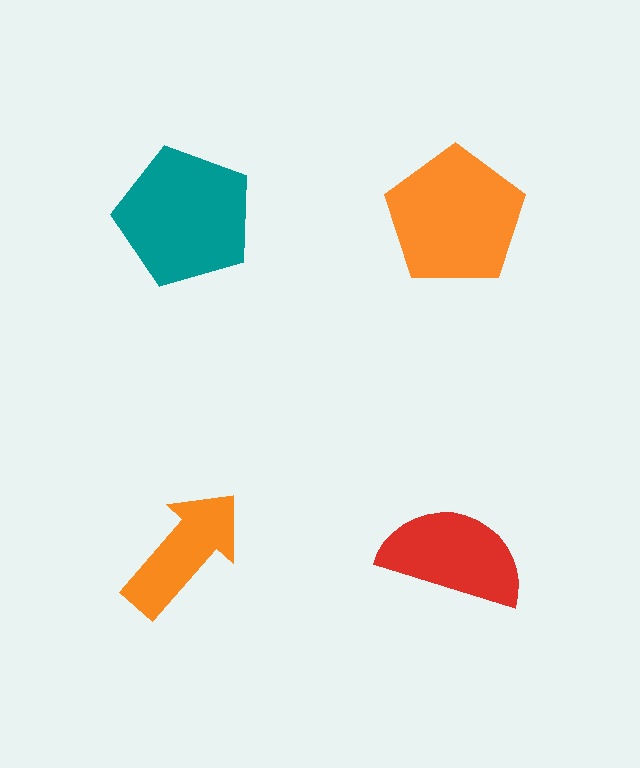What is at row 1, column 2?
An orange pentagon.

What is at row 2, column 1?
An orange arrow.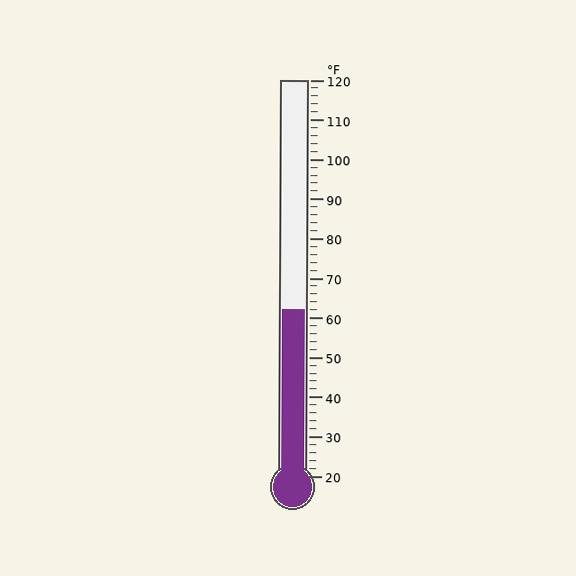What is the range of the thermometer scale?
The thermometer scale ranges from 20°F to 120°F.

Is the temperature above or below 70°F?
The temperature is below 70°F.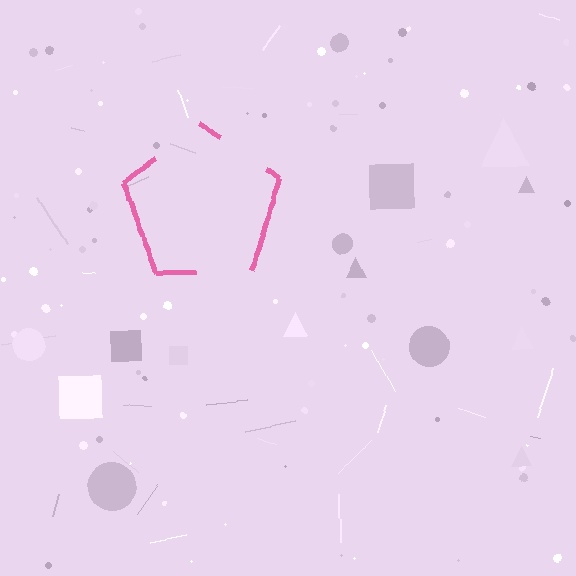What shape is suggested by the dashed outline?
The dashed outline suggests a pentagon.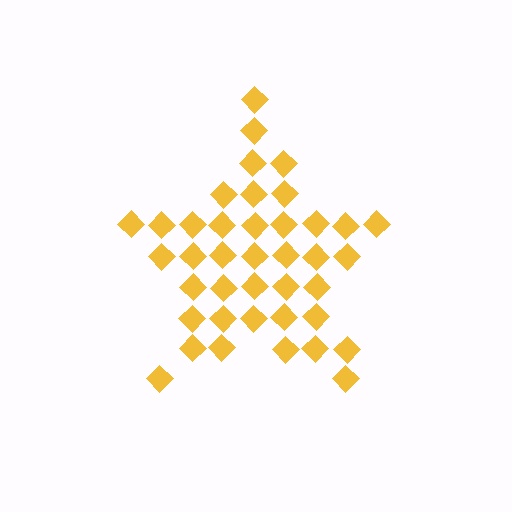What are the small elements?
The small elements are diamonds.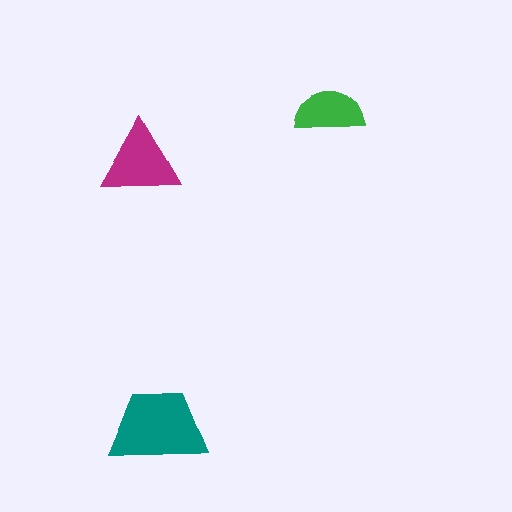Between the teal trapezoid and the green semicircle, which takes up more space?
The teal trapezoid.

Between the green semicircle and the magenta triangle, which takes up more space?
The magenta triangle.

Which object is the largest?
The teal trapezoid.